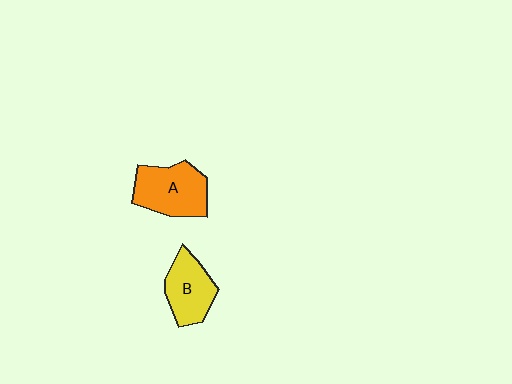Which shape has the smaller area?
Shape B (yellow).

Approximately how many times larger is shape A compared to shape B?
Approximately 1.2 times.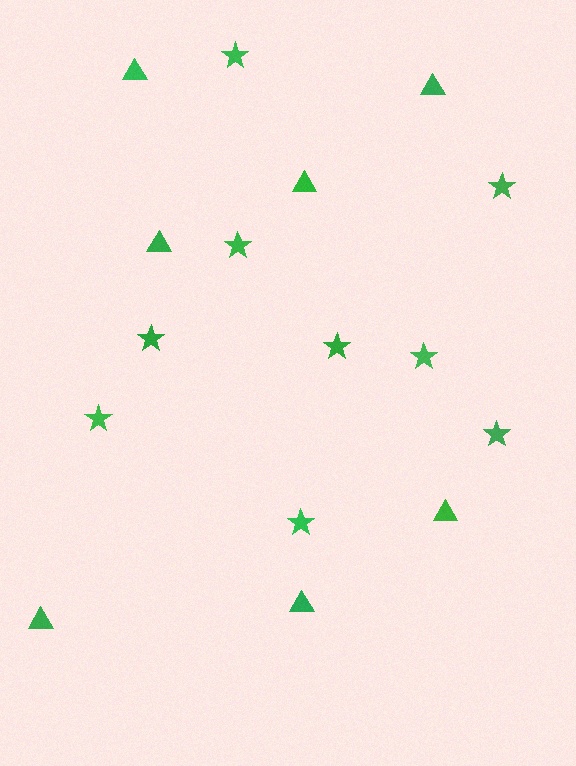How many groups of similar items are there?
There are 2 groups: one group of triangles (7) and one group of stars (9).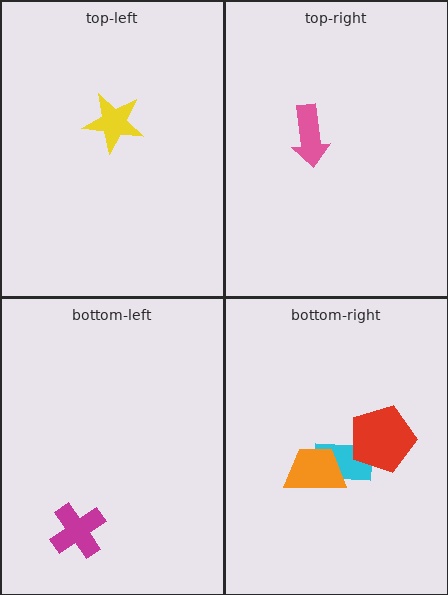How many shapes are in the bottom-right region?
3.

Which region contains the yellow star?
The top-left region.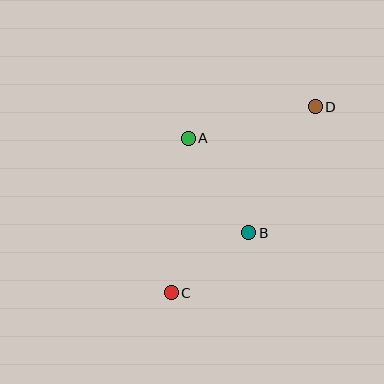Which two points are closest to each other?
Points B and C are closest to each other.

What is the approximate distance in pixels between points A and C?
The distance between A and C is approximately 156 pixels.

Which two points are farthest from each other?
Points C and D are farthest from each other.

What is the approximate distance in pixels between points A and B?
The distance between A and B is approximately 113 pixels.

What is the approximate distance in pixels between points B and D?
The distance between B and D is approximately 143 pixels.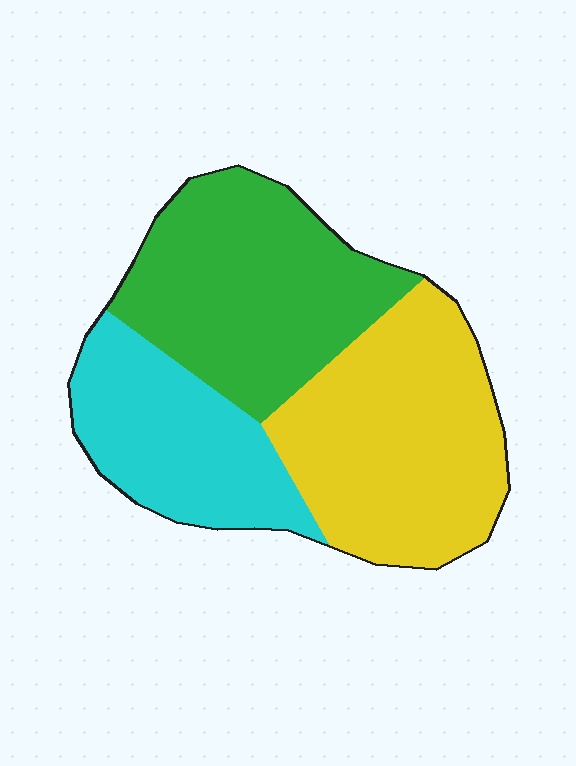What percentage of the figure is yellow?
Yellow covers about 40% of the figure.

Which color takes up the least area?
Cyan, at roughly 25%.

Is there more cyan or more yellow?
Yellow.